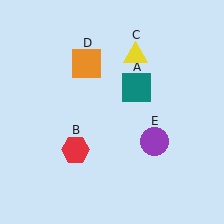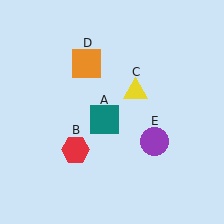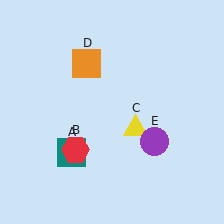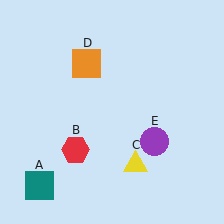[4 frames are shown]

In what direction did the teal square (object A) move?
The teal square (object A) moved down and to the left.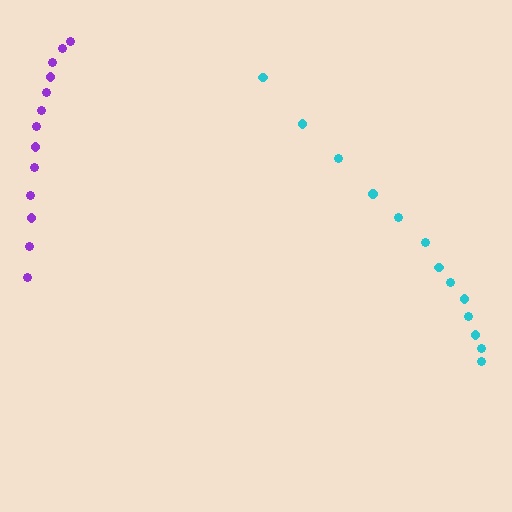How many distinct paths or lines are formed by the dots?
There are 2 distinct paths.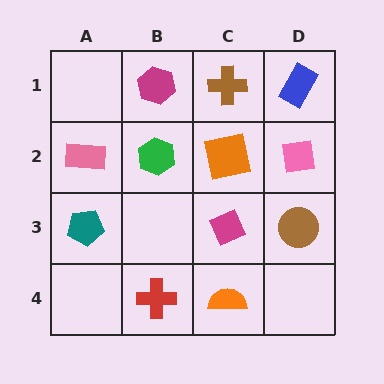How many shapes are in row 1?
3 shapes.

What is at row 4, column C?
An orange semicircle.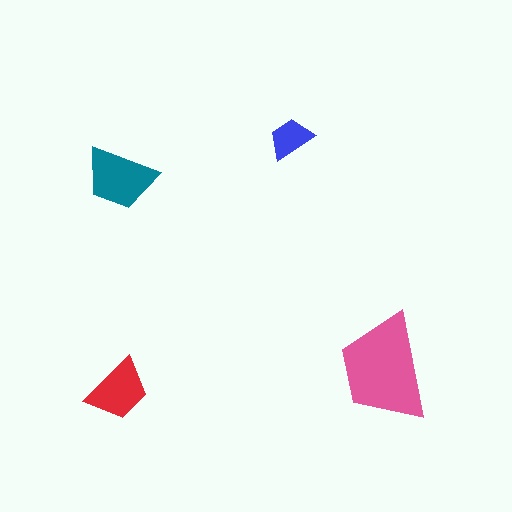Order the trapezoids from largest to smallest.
the pink one, the teal one, the red one, the blue one.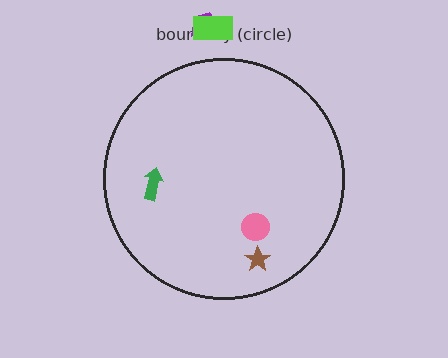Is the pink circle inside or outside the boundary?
Inside.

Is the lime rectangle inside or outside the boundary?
Outside.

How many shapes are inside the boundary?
3 inside, 2 outside.